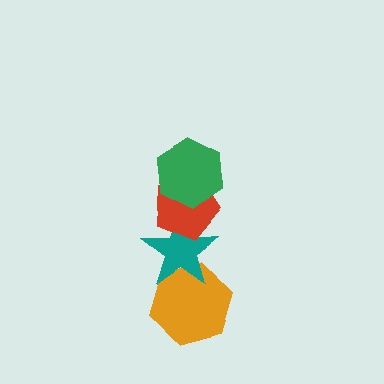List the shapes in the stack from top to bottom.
From top to bottom: the green hexagon, the red pentagon, the teal star, the orange hexagon.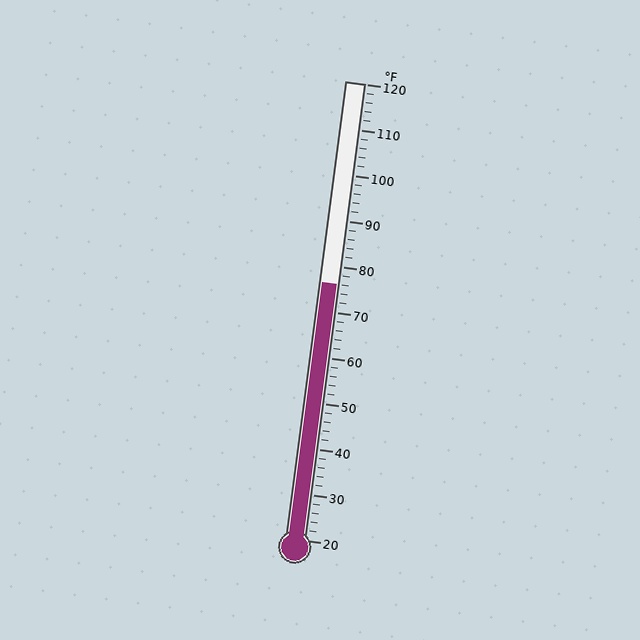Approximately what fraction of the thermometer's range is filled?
The thermometer is filled to approximately 55% of its range.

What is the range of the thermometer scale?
The thermometer scale ranges from 20°F to 120°F.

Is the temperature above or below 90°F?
The temperature is below 90°F.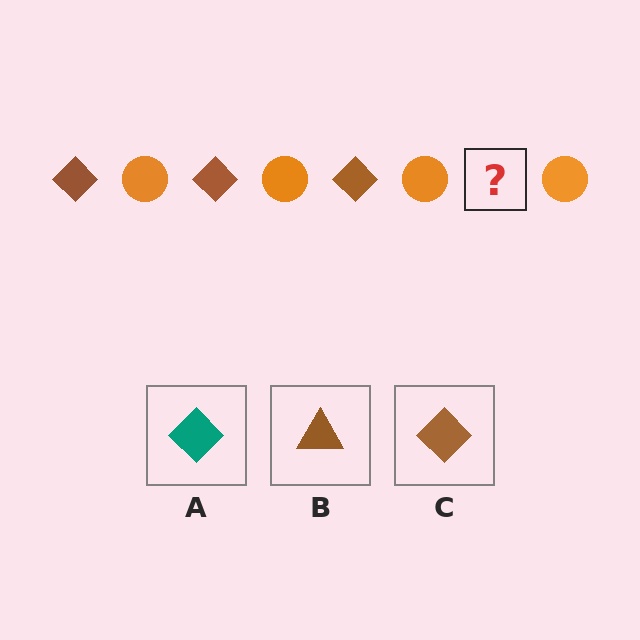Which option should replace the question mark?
Option C.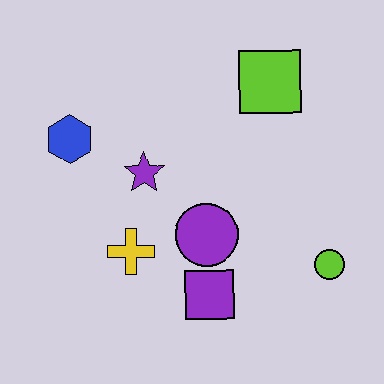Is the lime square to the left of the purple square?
No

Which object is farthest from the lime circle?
The blue hexagon is farthest from the lime circle.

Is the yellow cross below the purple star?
Yes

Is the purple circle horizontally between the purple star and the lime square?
Yes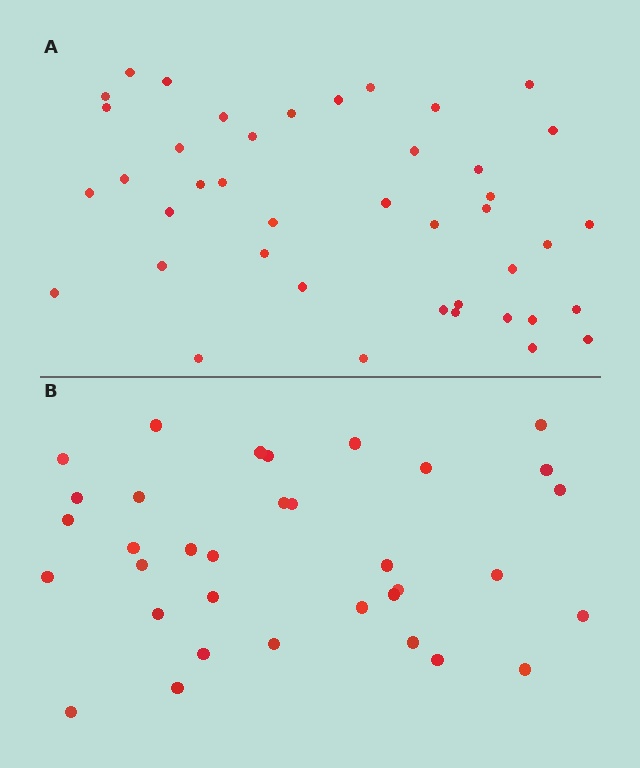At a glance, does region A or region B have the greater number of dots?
Region A (the top region) has more dots.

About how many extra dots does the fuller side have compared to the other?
Region A has roughly 8 or so more dots than region B.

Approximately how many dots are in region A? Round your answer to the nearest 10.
About 40 dots. (The exact count is 42, which rounds to 40.)